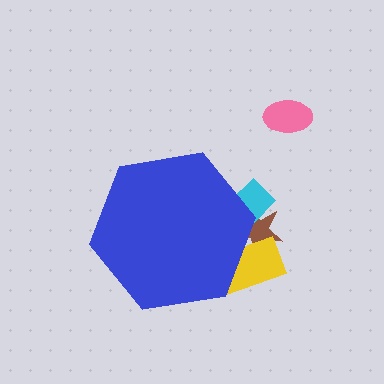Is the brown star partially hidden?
Yes, the brown star is partially hidden behind the blue hexagon.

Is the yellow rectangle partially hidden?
Yes, the yellow rectangle is partially hidden behind the blue hexagon.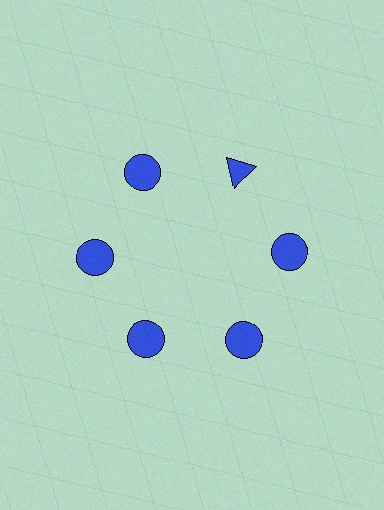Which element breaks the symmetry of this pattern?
The blue triangle at roughly the 1 o'clock position breaks the symmetry. All other shapes are blue circles.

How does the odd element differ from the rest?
It has a different shape: triangle instead of circle.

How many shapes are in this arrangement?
There are 6 shapes arranged in a ring pattern.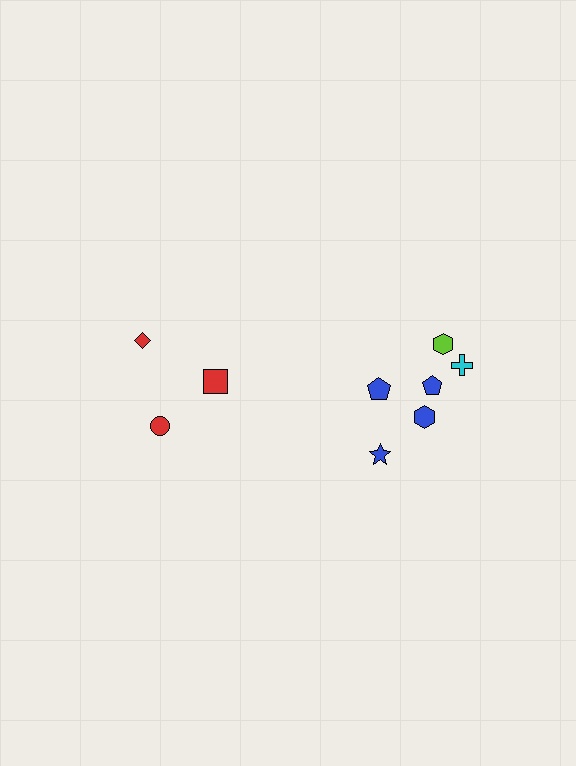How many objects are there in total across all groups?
There are 9 objects.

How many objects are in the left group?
There are 3 objects.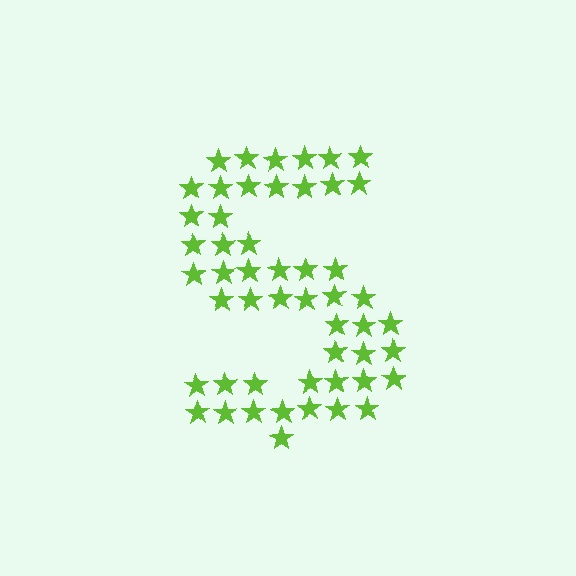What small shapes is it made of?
It is made of small stars.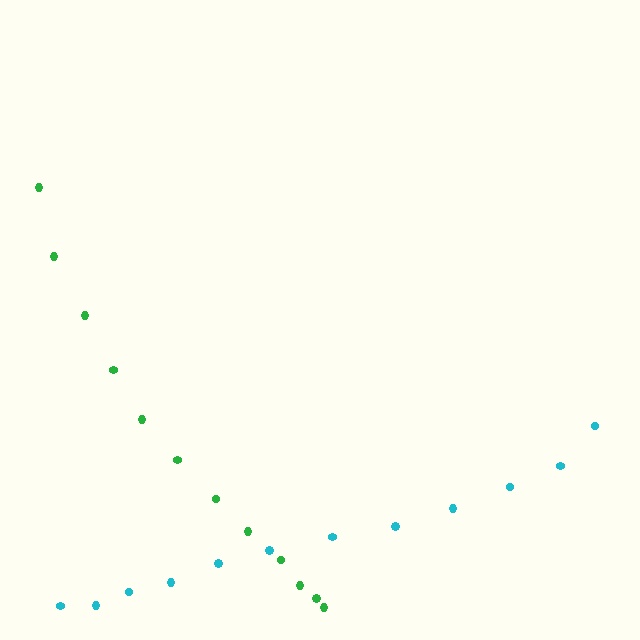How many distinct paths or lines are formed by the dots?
There are 2 distinct paths.